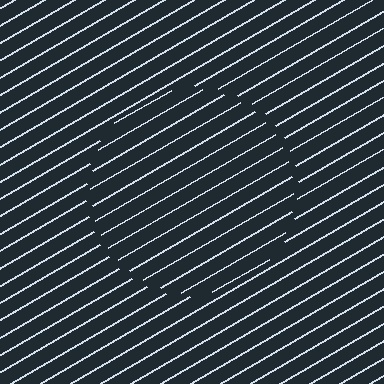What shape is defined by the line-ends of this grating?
An illusory circle. The interior of the shape contains the same grating, shifted by half a period — the contour is defined by the phase discontinuity where line-ends from the inner and outer gratings abut.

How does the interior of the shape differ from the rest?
The interior of the shape contains the same grating, shifted by half a period — the contour is defined by the phase discontinuity where line-ends from the inner and outer gratings abut.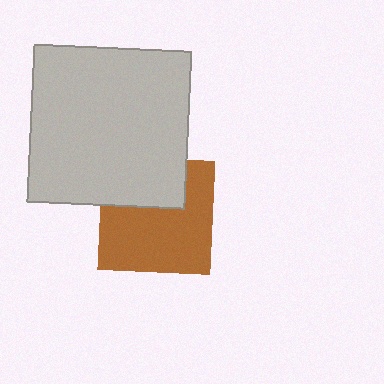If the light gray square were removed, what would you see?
You would see the complete brown square.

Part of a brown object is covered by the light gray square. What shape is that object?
It is a square.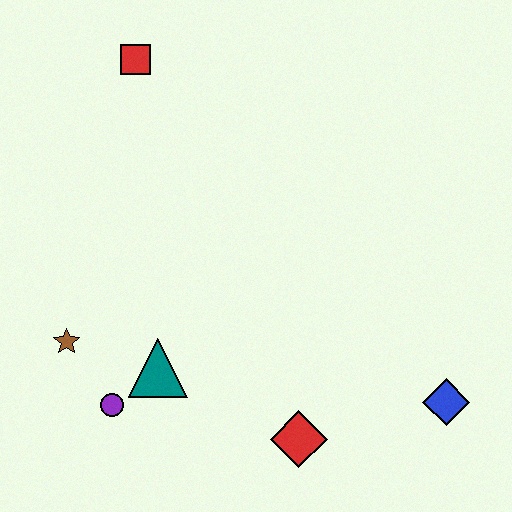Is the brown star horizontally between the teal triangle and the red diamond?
No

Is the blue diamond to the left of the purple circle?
No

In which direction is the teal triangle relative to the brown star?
The teal triangle is to the right of the brown star.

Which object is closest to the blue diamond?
The red diamond is closest to the blue diamond.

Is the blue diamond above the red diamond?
Yes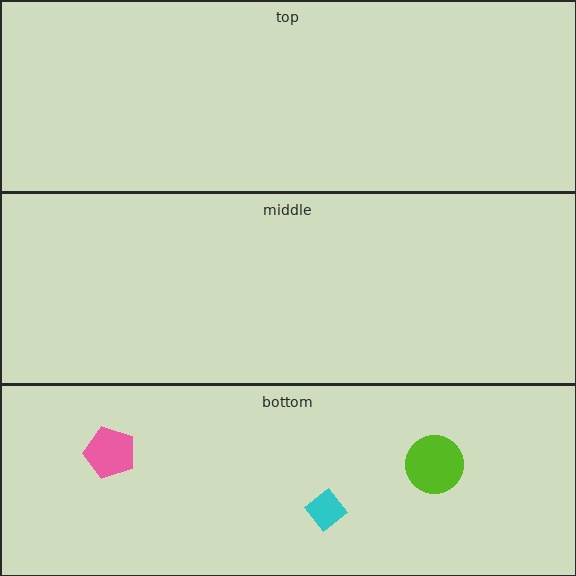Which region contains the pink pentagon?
The bottom region.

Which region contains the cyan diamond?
The bottom region.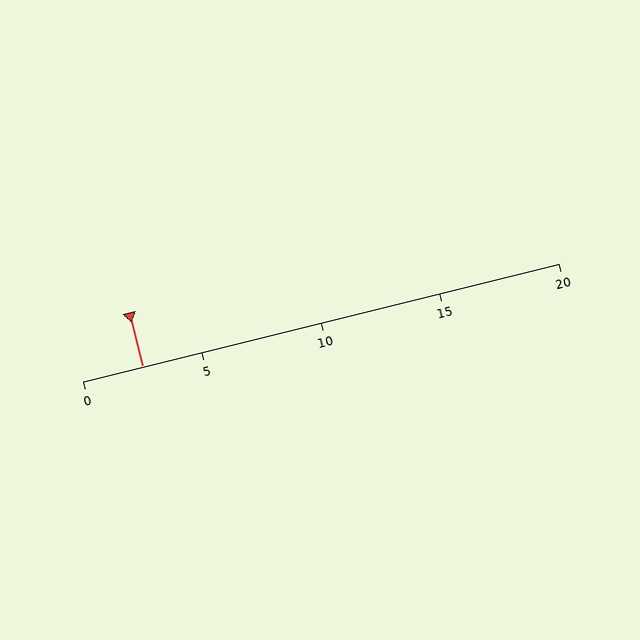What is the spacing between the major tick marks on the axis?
The major ticks are spaced 5 apart.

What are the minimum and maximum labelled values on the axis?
The axis runs from 0 to 20.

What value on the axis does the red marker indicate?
The marker indicates approximately 2.5.